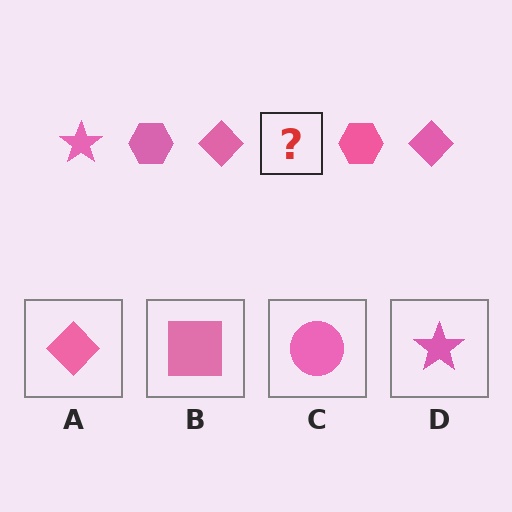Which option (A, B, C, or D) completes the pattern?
D.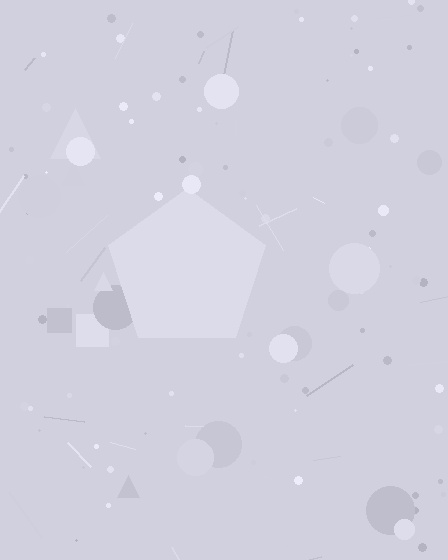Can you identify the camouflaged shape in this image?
The camouflaged shape is a pentagon.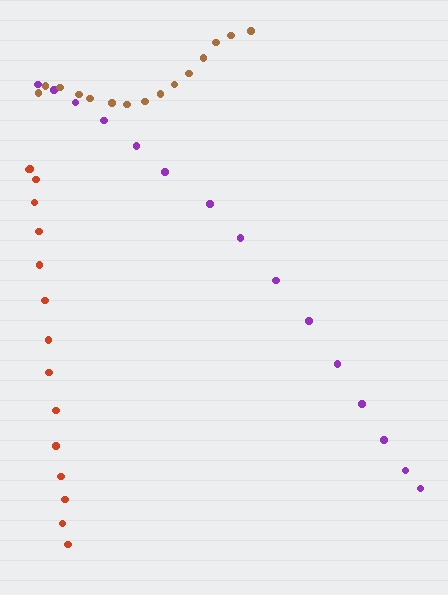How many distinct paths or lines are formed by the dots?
There are 3 distinct paths.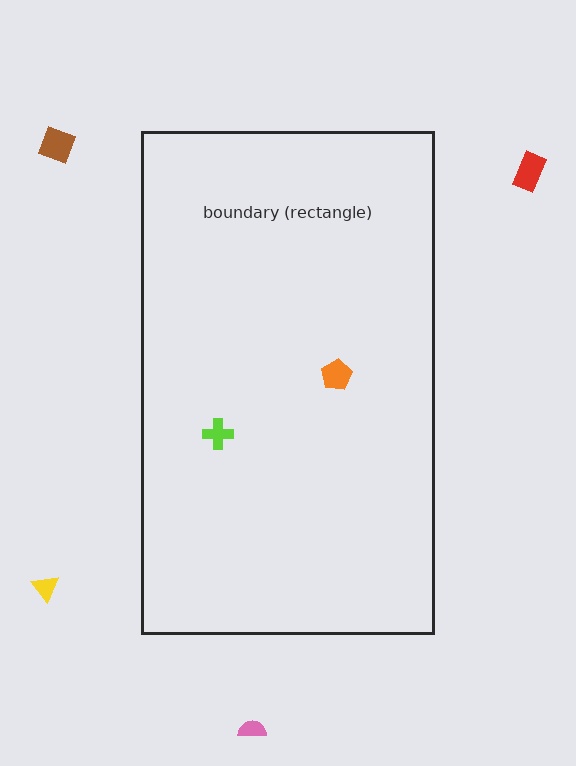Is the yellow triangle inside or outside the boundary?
Outside.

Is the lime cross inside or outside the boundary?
Inside.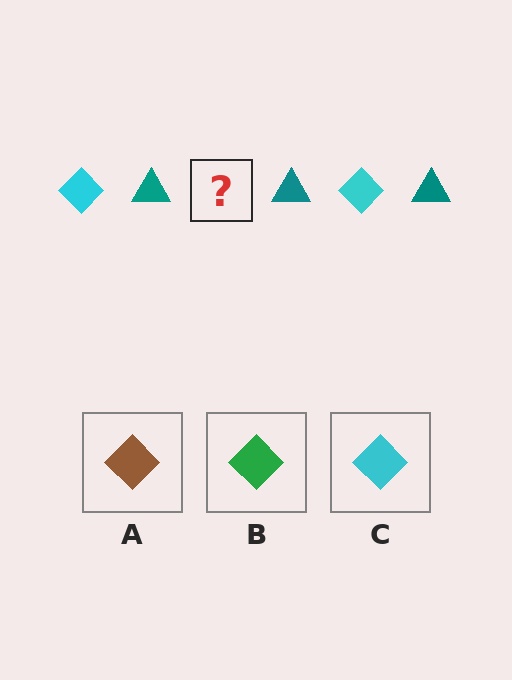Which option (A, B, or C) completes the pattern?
C.